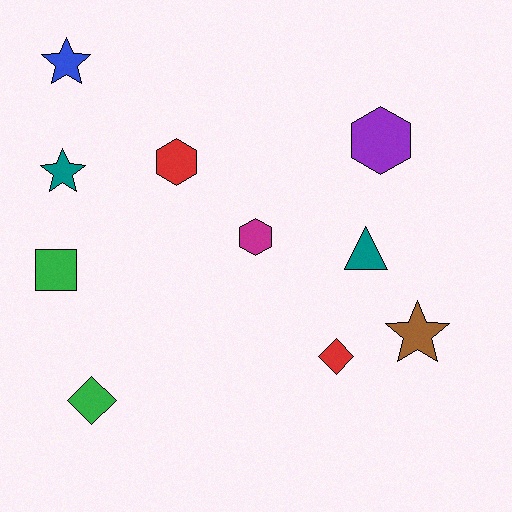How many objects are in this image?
There are 10 objects.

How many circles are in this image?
There are no circles.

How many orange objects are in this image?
There are no orange objects.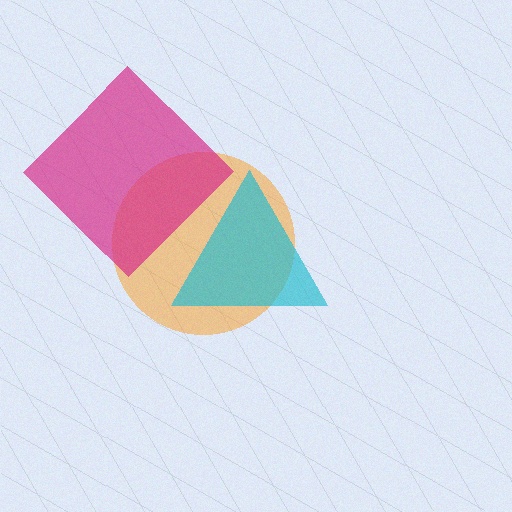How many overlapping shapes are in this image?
There are 3 overlapping shapes in the image.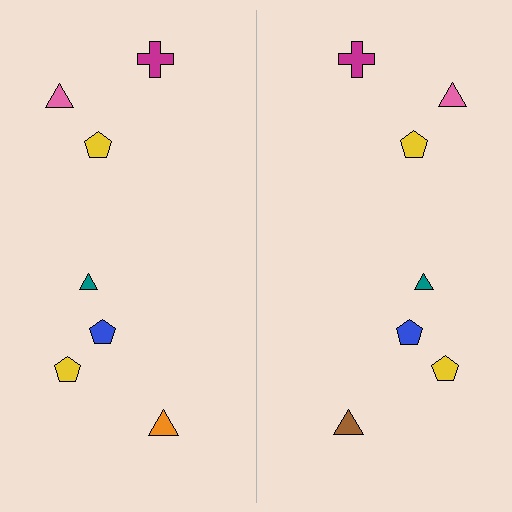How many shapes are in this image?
There are 14 shapes in this image.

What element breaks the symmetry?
The brown triangle on the right side breaks the symmetry — its mirror counterpart is orange.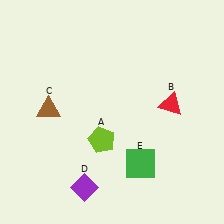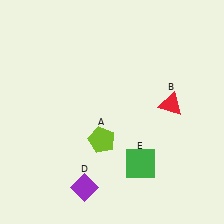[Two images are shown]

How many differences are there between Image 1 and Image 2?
There is 1 difference between the two images.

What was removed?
The brown triangle (C) was removed in Image 2.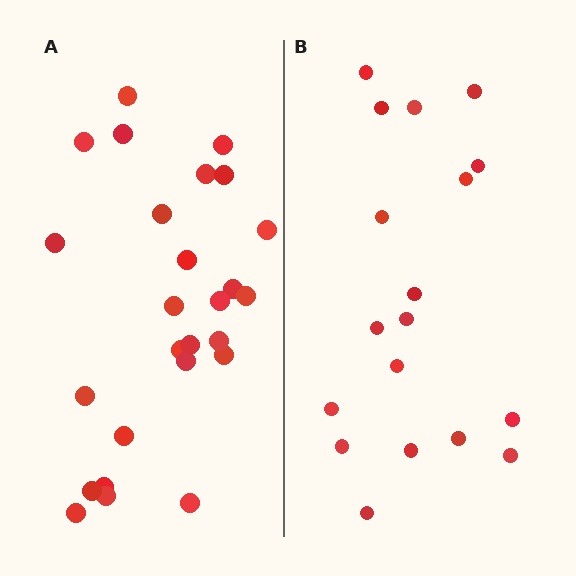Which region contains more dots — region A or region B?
Region A (the left region) has more dots.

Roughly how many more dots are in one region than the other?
Region A has roughly 8 or so more dots than region B.